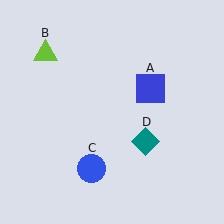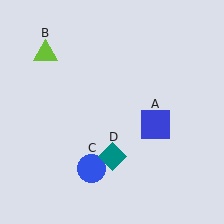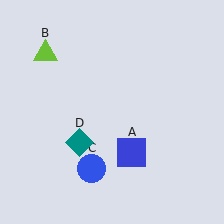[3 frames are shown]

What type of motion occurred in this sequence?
The blue square (object A), teal diamond (object D) rotated clockwise around the center of the scene.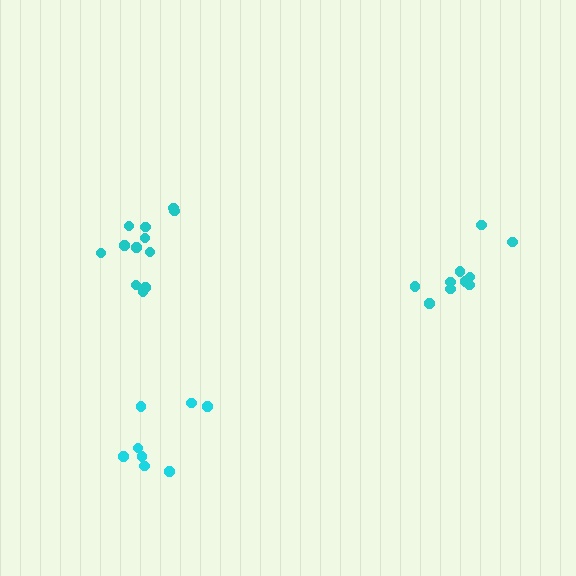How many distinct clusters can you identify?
There are 3 distinct clusters.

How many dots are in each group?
Group 1: 10 dots, Group 2: 8 dots, Group 3: 12 dots (30 total).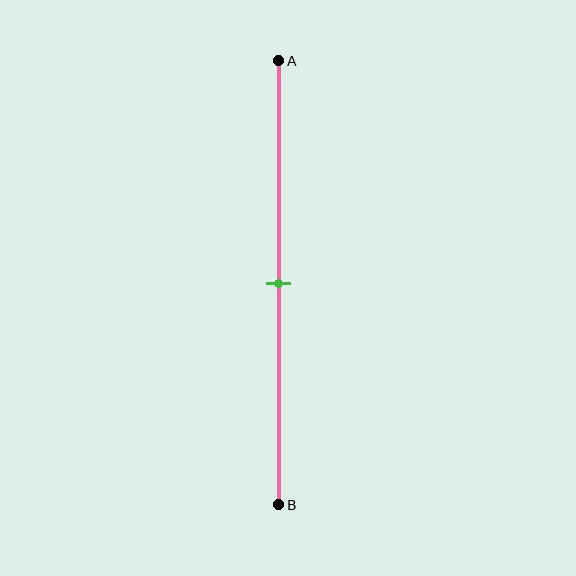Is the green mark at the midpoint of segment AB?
Yes, the mark is approximately at the midpoint.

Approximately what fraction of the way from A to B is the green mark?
The green mark is approximately 50% of the way from A to B.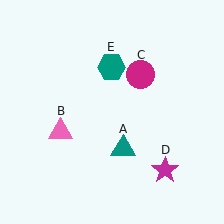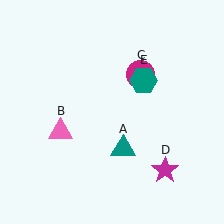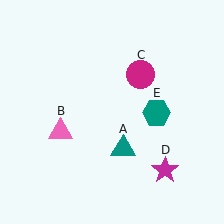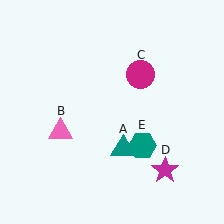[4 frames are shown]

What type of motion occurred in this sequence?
The teal hexagon (object E) rotated clockwise around the center of the scene.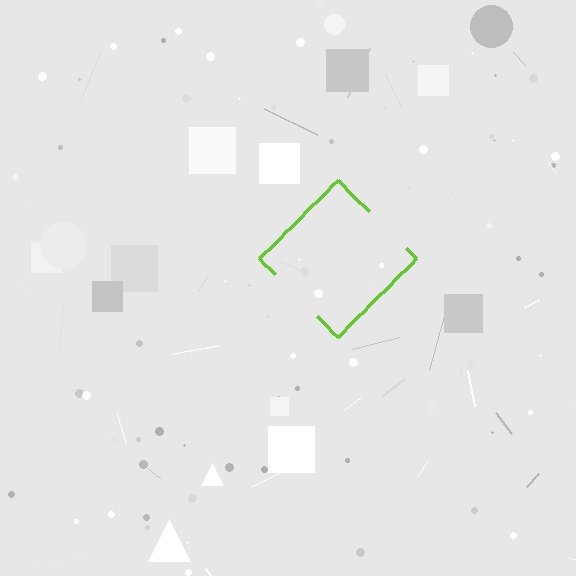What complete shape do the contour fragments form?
The contour fragments form a diamond.